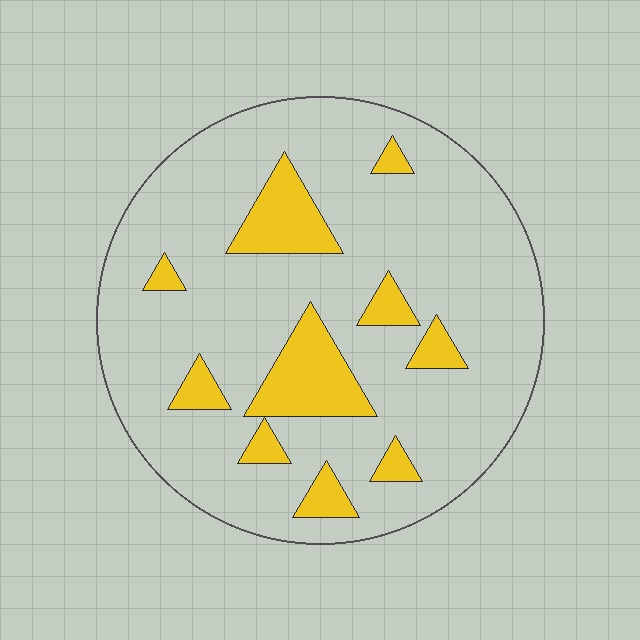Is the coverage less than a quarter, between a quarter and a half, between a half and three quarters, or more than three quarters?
Less than a quarter.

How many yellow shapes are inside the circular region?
10.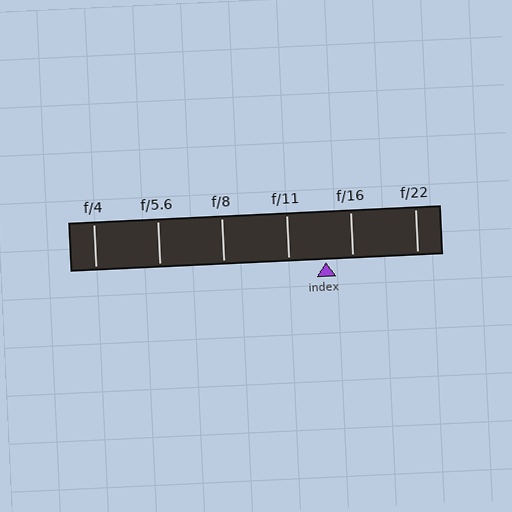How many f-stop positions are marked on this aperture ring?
There are 6 f-stop positions marked.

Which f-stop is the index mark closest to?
The index mark is closest to f/16.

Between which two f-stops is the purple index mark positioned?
The index mark is between f/11 and f/16.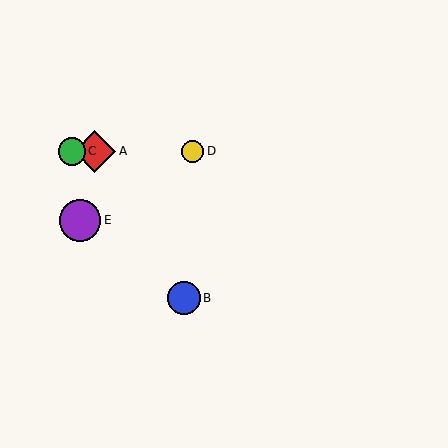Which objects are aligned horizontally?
Objects A, C, D are aligned horizontally.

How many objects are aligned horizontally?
3 objects (A, C, D) are aligned horizontally.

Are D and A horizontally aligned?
Yes, both are at y≈151.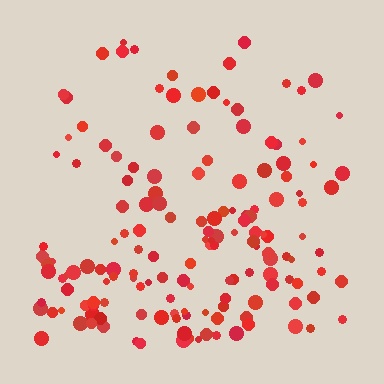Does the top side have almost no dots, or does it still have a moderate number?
Still a moderate number, just noticeably fewer than the bottom.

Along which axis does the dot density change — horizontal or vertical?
Vertical.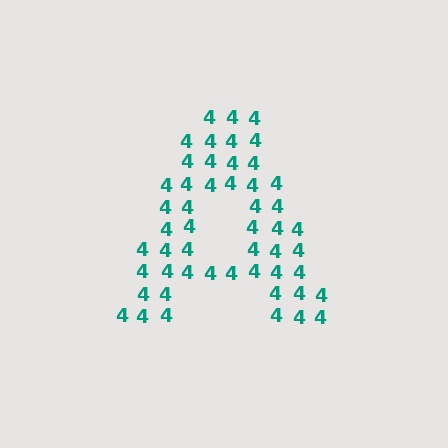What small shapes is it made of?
It is made of small digit 4's.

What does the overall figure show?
The overall figure shows the letter A.